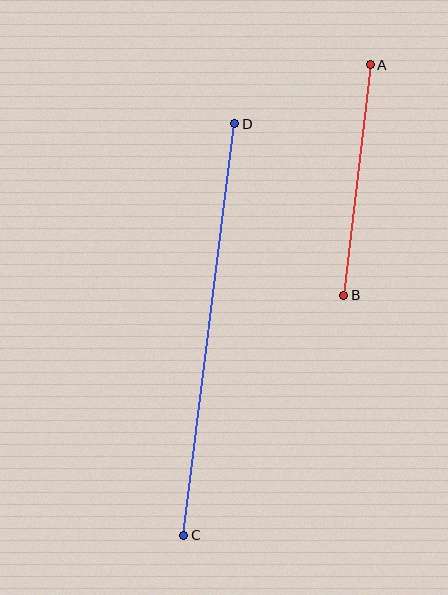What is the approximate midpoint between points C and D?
The midpoint is at approximately (209, 330) pixels.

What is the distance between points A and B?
The distance is approximately 232 pixels.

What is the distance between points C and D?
The distance is approximately 415 pixels.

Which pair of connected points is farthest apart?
Points C and D are farthest apart.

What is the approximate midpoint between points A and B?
The midpoint is at approximately (357, 180) pixels.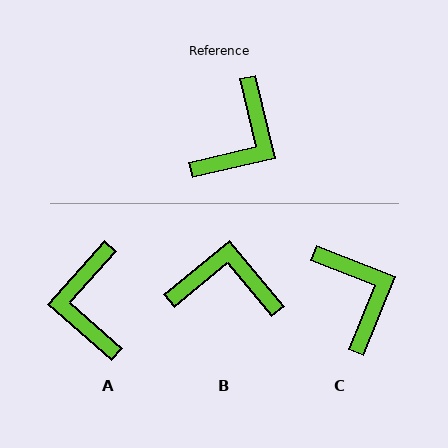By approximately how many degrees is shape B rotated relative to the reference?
Approximately 116 degrees counter-clockwise.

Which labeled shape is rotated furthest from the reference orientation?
A, about 145 degrees away.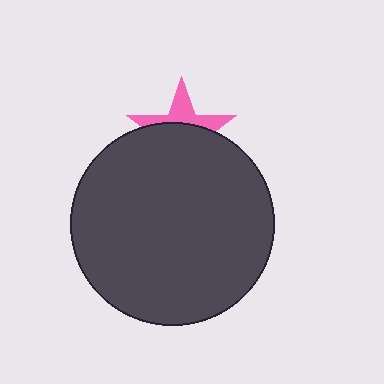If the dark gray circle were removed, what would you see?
You would see the complete pink star.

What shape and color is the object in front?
The object in front is a dark gray circle.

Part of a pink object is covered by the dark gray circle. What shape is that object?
It is a star.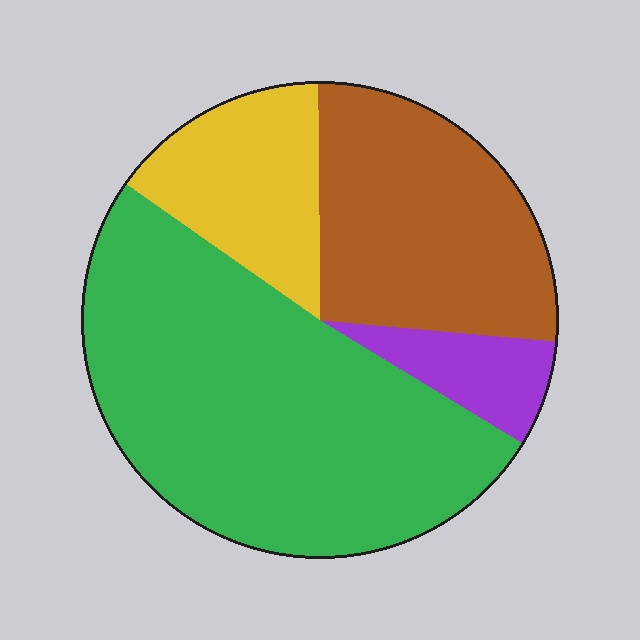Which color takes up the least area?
Purple, at roughly 5%.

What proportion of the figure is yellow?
Yellow takes up about one sixth (1/6) of the figure.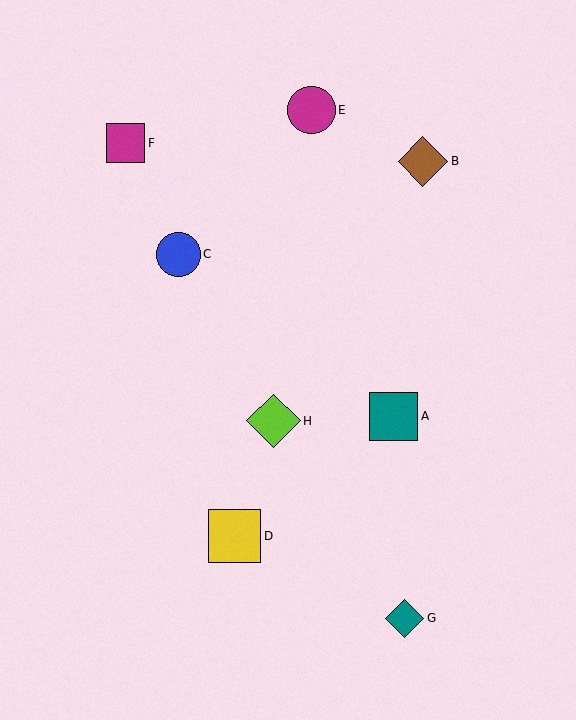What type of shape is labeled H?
Shape H is a lime diamond.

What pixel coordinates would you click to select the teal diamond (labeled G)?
Click at (405, 618) to select the teal diamond G.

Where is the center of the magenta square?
The center of the magenta square is at (125, 143).